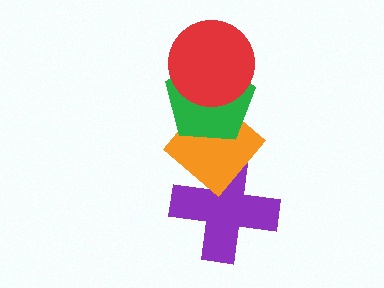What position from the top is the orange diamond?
The orange diamond is 3rd from the top.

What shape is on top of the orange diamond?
The green pentagon is on top of the orange diamond.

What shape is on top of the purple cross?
The orange diamond is on top of the purple cross.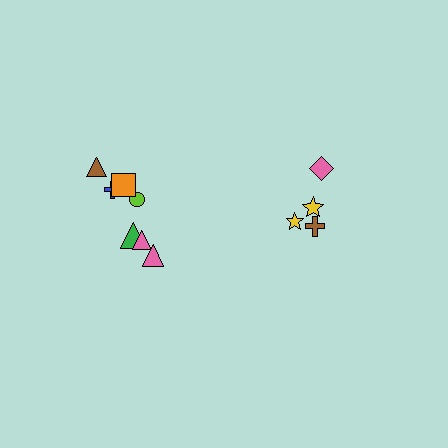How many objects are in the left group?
There are 7 objects.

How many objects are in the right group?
There are 4 objects.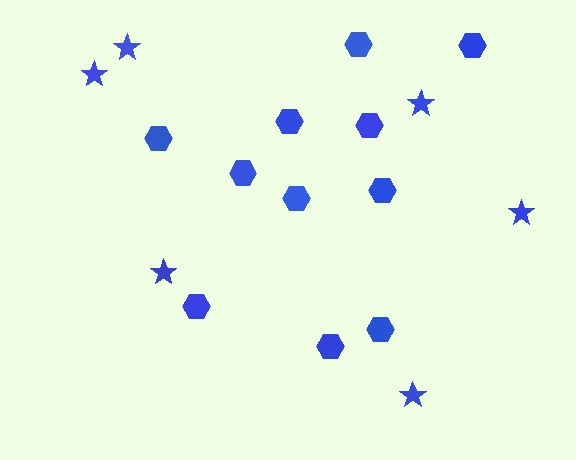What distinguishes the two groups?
There are 2 groups: one group of hexagons (11) and one group of stars (6).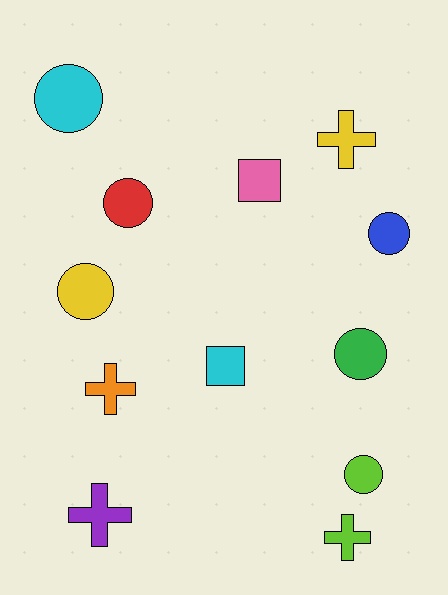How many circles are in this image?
There are 6 circles.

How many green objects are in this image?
There is 1 green object.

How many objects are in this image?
There are 12 objects.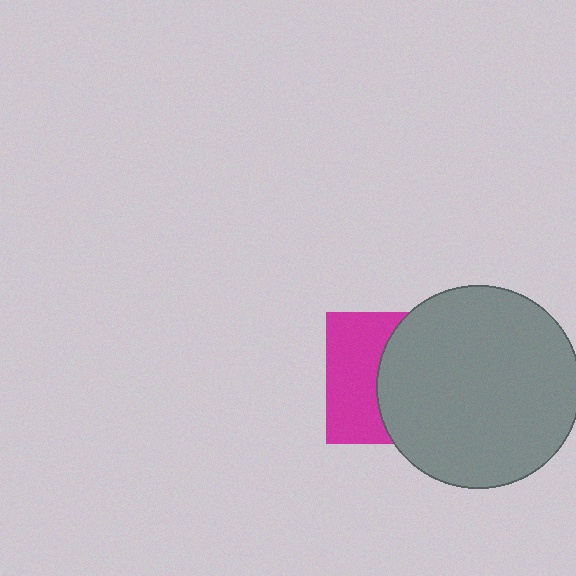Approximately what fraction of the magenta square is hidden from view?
Roughly 55% of the magenta square is hidden behind the gray circle.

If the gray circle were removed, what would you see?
You would see the complete magenta square.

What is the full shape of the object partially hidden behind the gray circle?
The partially hidden object is a magenta square.